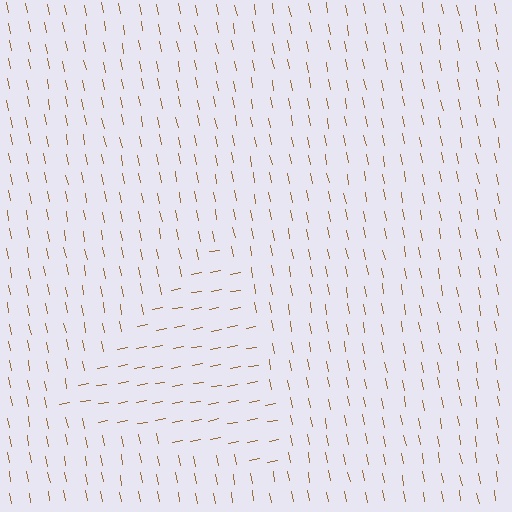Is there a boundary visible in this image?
Yes, there is a texture boundary formed by a change in line orientation.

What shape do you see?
I see a triangle.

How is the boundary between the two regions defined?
The boundary is defined purely by a change in line orientation (approximately 90 degrees difference). All lines are the same color and thickness.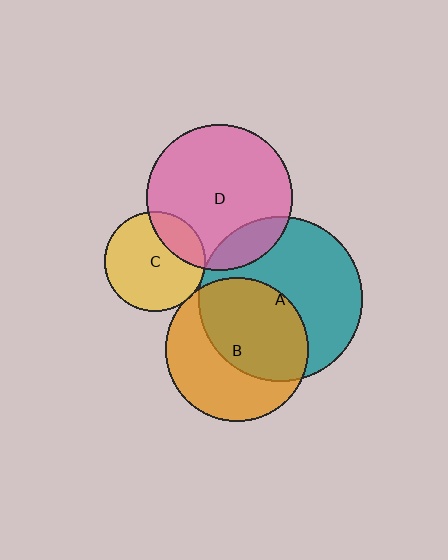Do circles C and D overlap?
Yes.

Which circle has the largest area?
Circle A (teal).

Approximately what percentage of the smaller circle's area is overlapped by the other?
Approximately 25%.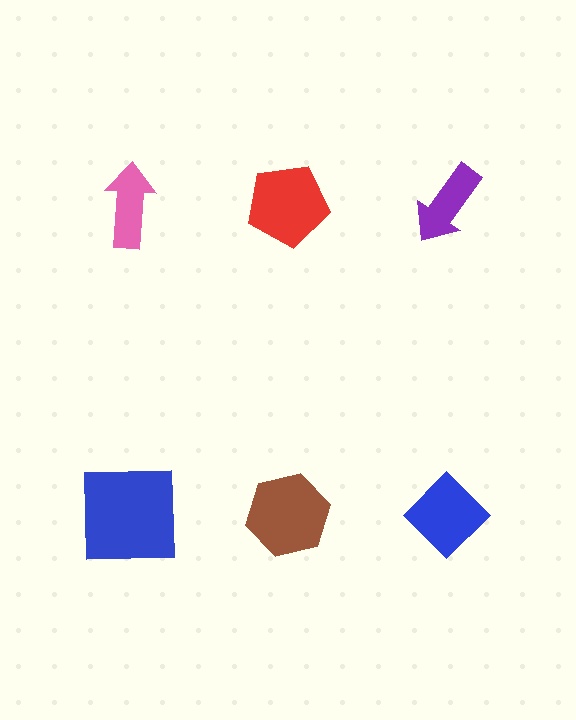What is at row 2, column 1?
A blue square.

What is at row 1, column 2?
A red pentagon.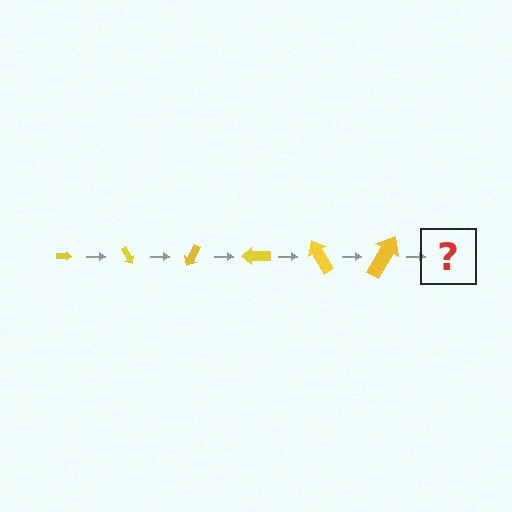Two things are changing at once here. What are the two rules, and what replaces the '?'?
The two rules are that the arrow grows larger each step and it rotates 60 degrees each step. The '?' should be an arrow, larger than the previous one and rotated 360 degrees from the start.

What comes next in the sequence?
The next element should be an arrow, larger than the previous one and rotated 360 degrees from the start.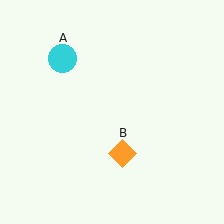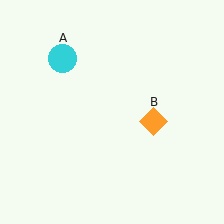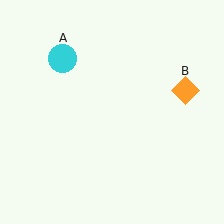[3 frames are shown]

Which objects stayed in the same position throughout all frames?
Cyan circle (object A) remained stationary.